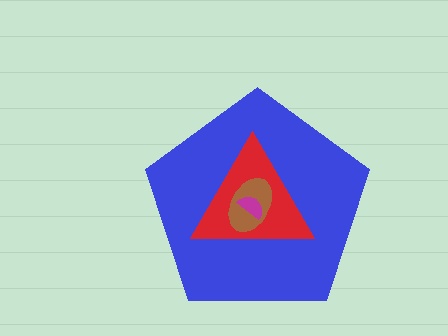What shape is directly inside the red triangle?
The brown ellipse.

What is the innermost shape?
The magenta semicircle.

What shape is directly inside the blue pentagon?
The red triangle.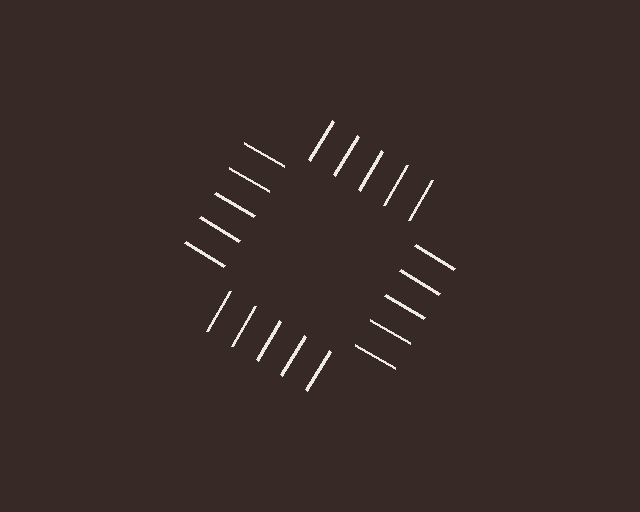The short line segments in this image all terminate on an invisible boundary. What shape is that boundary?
An illusory square — the line segments terminate on its edges but no continuous stroke is drawn.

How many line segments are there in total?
20 — 5 along each of the 4 edges.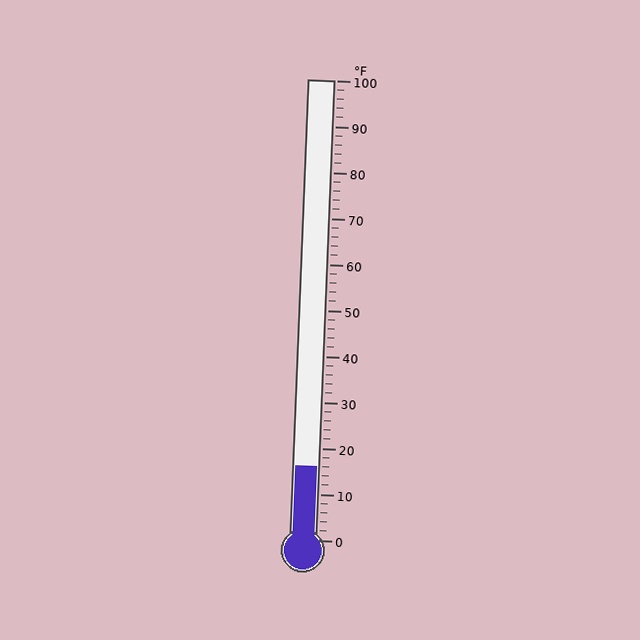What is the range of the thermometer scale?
The thermometer scale ranges from 0°F to 100°F.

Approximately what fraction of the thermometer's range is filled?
The thermometer is filled to approximately 15% of its range.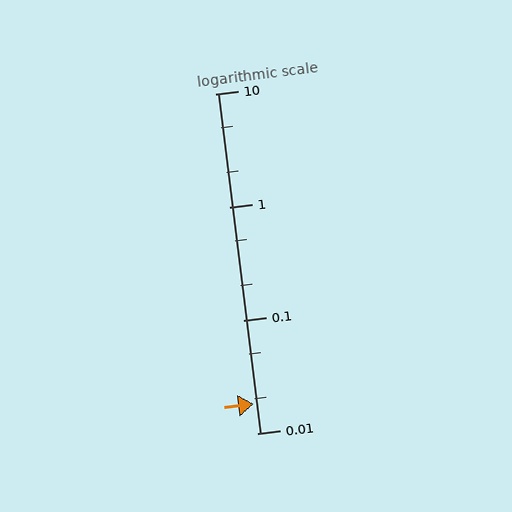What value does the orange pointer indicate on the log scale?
The pointer indicates approximately 0.018.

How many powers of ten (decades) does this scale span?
The scale spans 3 decades, from 0.01 to 10.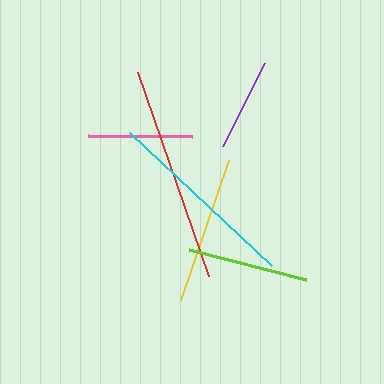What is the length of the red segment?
The red segment is approximately 217 pixels long.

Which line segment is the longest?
The red line is the longest at approximately 217 pixels.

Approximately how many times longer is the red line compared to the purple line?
The red line is approximately 2.3 times the length of the purple line.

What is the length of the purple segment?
The purple segment is approximately 93 pixels long.